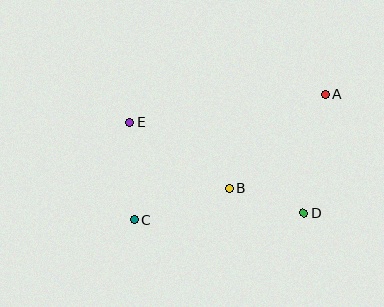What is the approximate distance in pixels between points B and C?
The distance between B and C is approximately 100 pixels.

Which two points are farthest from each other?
Points A and C are farthest from each other.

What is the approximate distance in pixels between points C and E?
The distance between C and E is approximately 98 pixels.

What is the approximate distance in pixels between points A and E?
The distance between A and E is approximately 197 pixels.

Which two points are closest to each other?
Points B and D are closest to each other.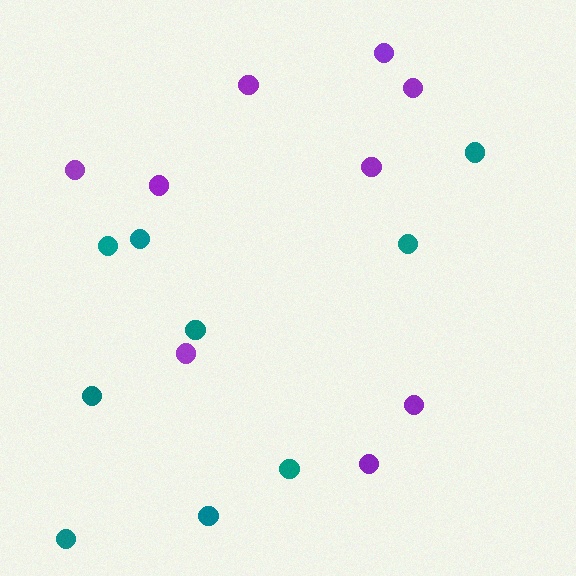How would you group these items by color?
There are 2 groups: one group of teal circles (9) and one group of purple circles (9).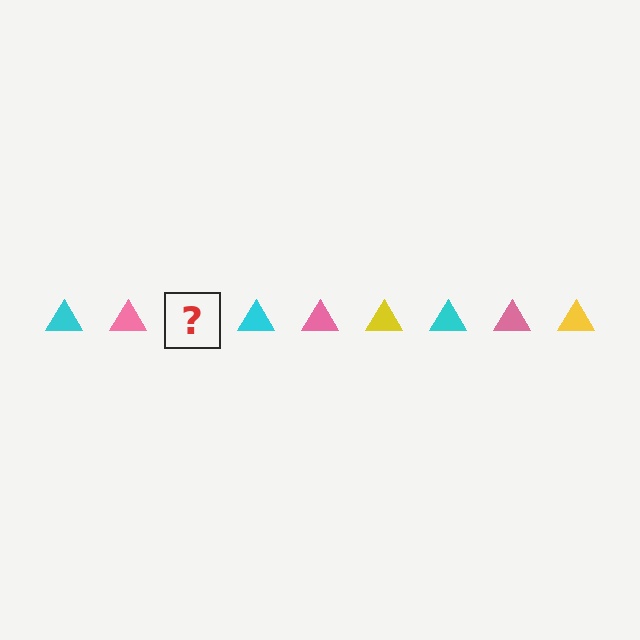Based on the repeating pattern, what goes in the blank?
The blank should be a yellow triangle.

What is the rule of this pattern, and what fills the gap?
The rule is that the pattern cycles through cyan, pink, yellow triangles. The gap should be filled with a yellow triangle.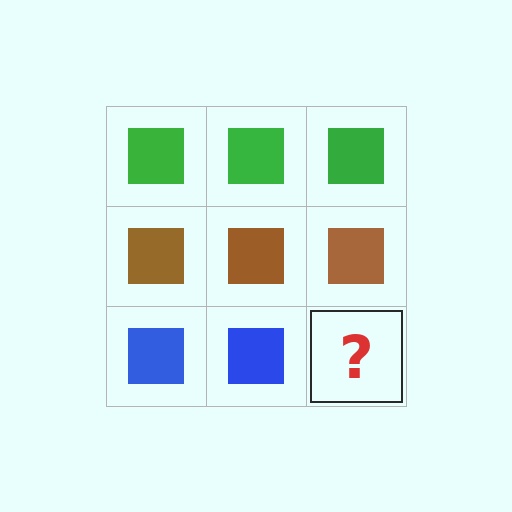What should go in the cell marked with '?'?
The missing cell should contain a blue square.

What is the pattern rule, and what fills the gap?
The rule is that each row has a consistent color. The gap should be filled with a blue square.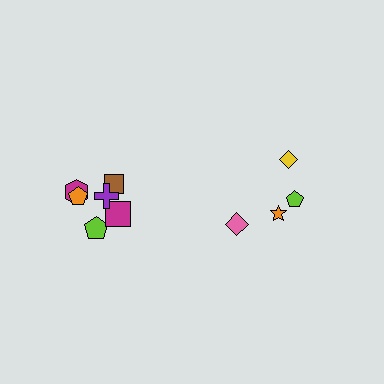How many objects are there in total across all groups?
There are 10 objects.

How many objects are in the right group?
There are 4 objects.